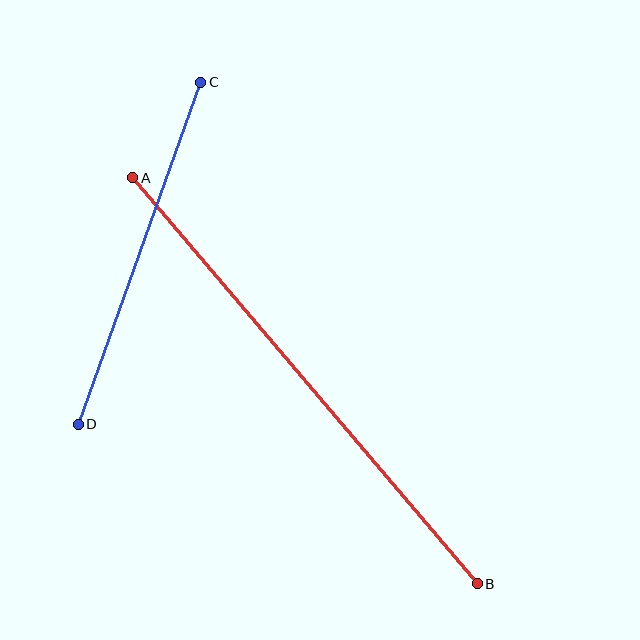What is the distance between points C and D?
The distance is approximately 363 pixels.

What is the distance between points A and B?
The distance is approximately 533 pixels.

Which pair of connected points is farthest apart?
Points A and B are farthest apart.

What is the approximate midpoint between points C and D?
The midpoint is at approximately (140, 253) pixels.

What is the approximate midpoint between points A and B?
The midpoint is at approximately (305, 381) pixels.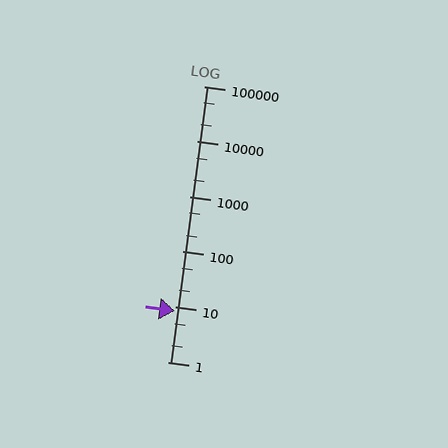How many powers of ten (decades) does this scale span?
The scale spans 5 decades, from 1 to 100000.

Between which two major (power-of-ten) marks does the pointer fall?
The pointer is between 1 and 10.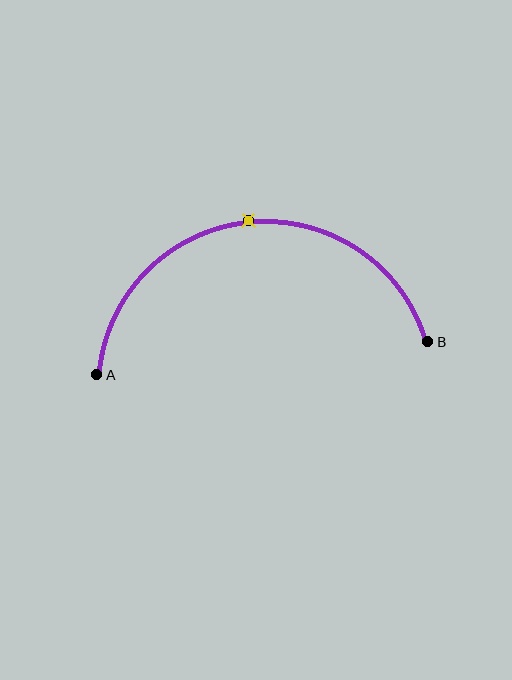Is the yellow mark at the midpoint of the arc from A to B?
Yes. The yellow mark lies on the arc at equal arc-length from both A and B — it is the arc midpoint.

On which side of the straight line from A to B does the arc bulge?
The arc bulges above the straight line connecting A and B.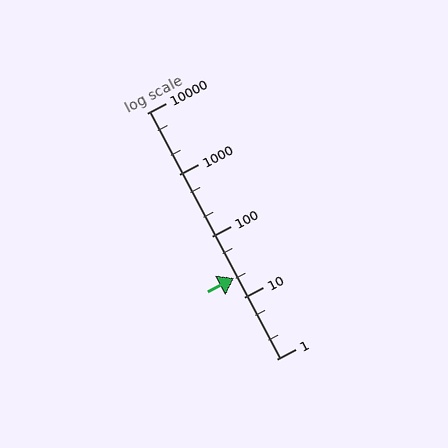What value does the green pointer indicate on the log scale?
The pointer indicates approximately 21.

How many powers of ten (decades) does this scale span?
The scale spans 4 decades, from 1 to 10000.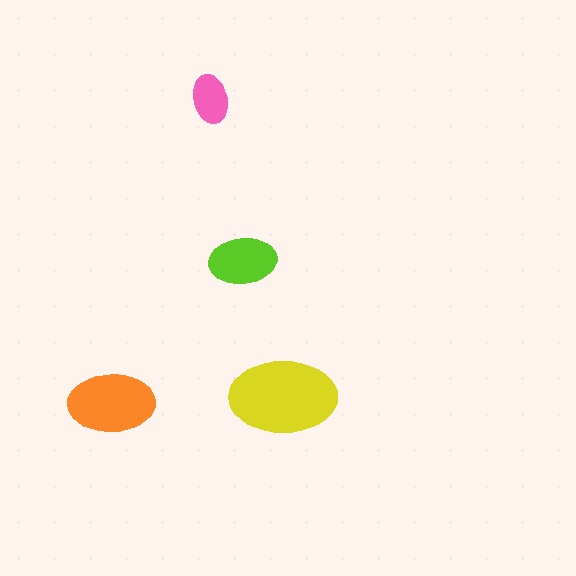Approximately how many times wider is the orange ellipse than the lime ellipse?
About 1.5 times wider.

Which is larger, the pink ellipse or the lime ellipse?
The lime one.